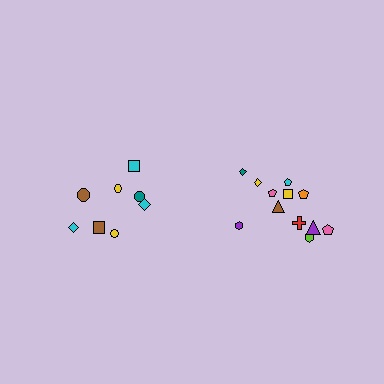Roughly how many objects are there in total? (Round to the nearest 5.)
Roughly 20 objects in total.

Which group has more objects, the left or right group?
The right group.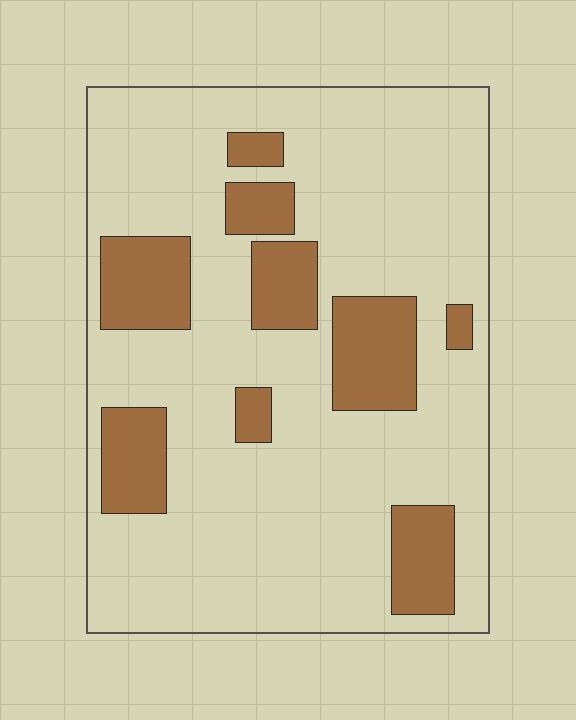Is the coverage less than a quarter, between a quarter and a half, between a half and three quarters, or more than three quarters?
Less than a quarter.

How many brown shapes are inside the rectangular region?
9.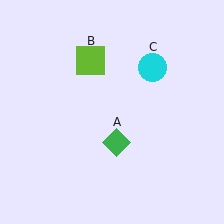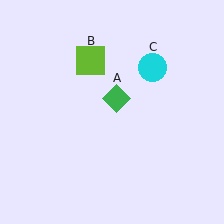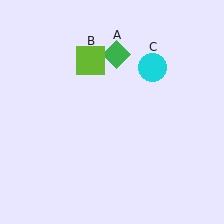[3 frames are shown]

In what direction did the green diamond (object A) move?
The green diamond (object A) moved up.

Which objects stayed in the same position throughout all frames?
Lime square (object B) and cyan circle (object C) remained stationary.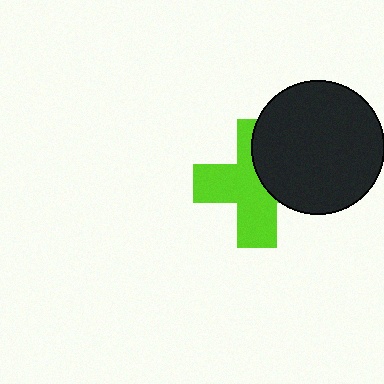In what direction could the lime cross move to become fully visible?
The lime cross could move left. That would shift it out from behind the black circle entirely.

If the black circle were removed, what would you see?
You would see the complete lime cross.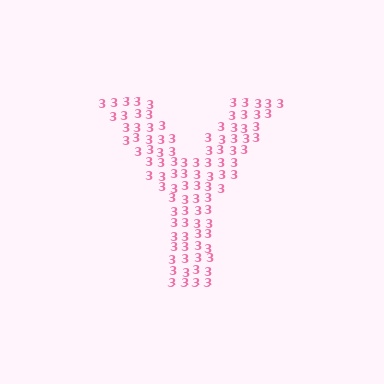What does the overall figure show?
The overall figure shows the letter Y.